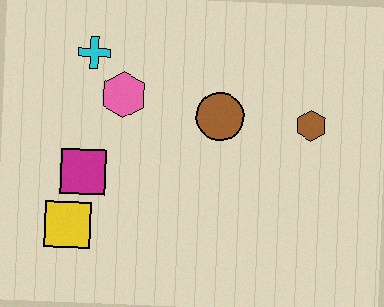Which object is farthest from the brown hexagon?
The yellow square is farthest from the brown hexagon.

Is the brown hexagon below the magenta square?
No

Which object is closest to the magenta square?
The yellow square is closest to the magenta square.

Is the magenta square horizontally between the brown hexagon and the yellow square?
Yes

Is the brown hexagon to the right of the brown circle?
Yes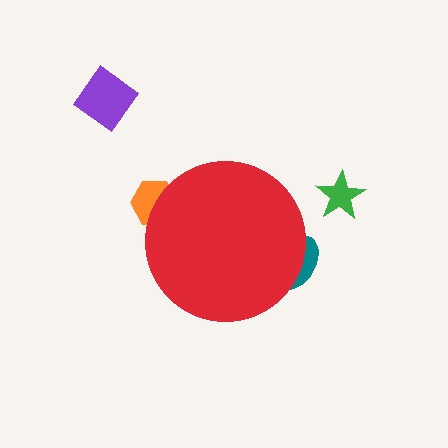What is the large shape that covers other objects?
A red circle.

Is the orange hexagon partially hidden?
Yes, the orange hexagon is partially hidden behind the red circle.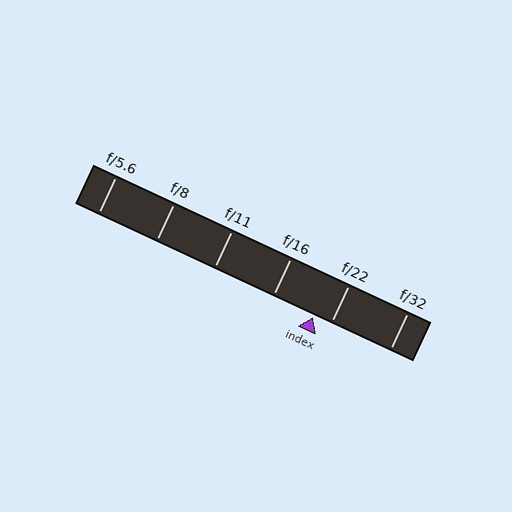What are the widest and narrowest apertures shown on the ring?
The widest aperture shown is f/5.6 and the narrowest is f/32.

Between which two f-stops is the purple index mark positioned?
The index mark is between f/16 and f/22.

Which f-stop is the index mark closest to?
The index mark is closest to f/22.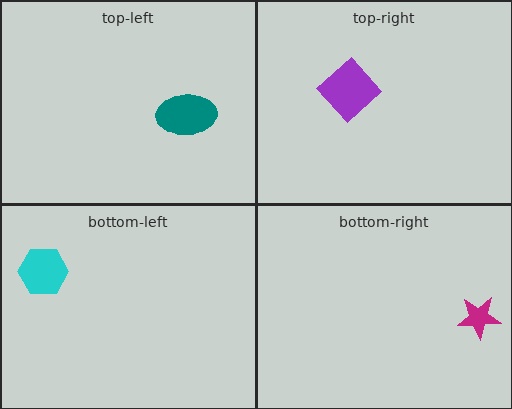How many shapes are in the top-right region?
1.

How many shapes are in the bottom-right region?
1.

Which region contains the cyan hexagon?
The bottom-left region.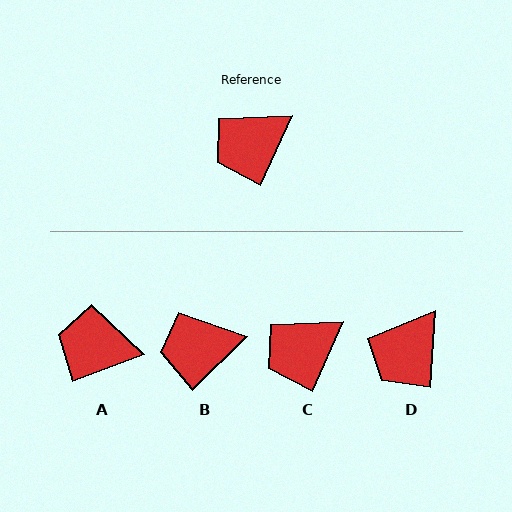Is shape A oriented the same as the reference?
No, it is off by about 46 degrees.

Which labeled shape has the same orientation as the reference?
C.